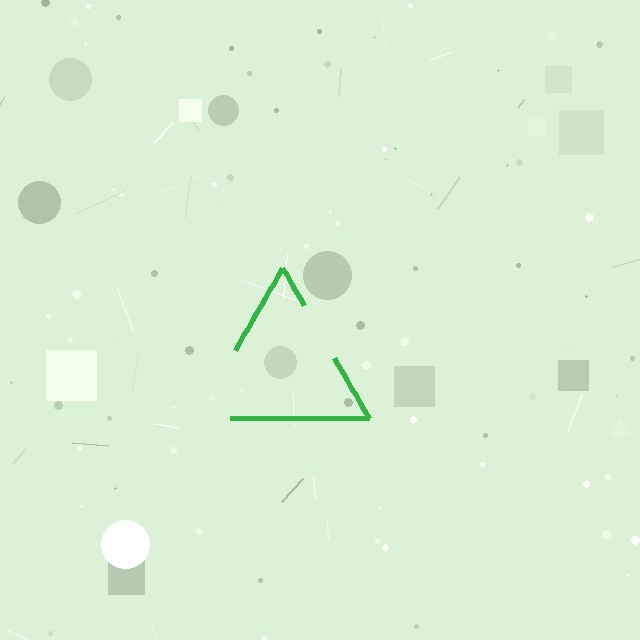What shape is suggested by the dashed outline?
The dashed outline suggests a triangle.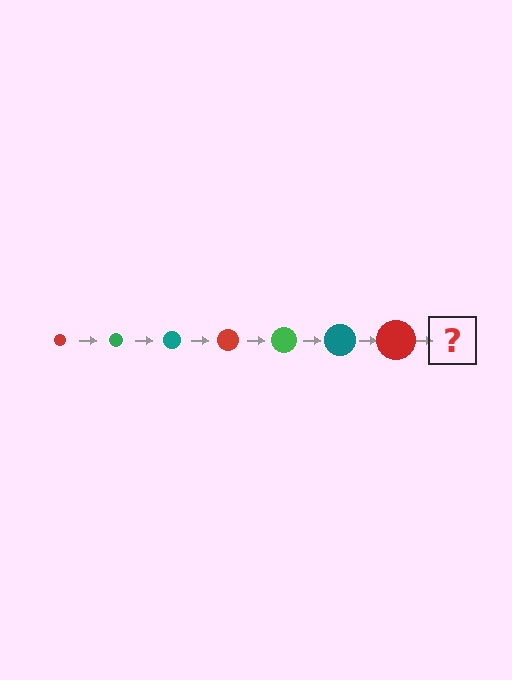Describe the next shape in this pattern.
It should be a green circle, larger than the previous one.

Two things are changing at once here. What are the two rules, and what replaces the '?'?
The two rules are that the circle grows larger each step and the color cycles through red, green, and teal. The '?' should be a green circle, larger than the previous one.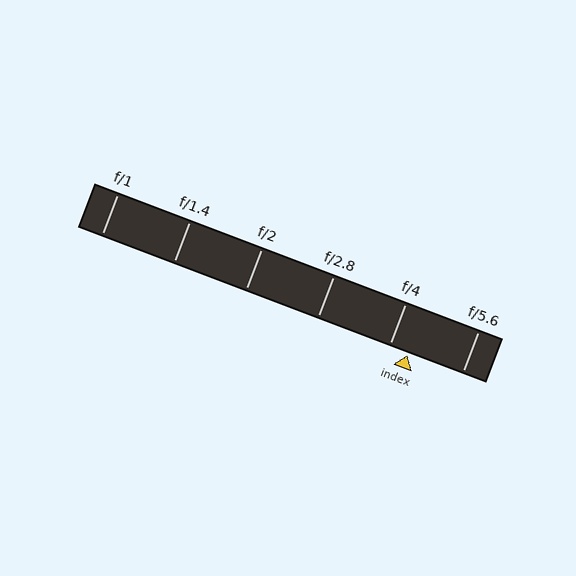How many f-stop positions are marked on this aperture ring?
There are 6 f-stop positions marked.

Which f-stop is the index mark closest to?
The index mark is closest to f/4.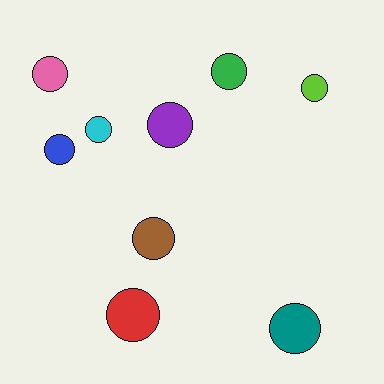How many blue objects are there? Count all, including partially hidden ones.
There is 1 blue object.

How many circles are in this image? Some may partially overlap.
There are 9 circles.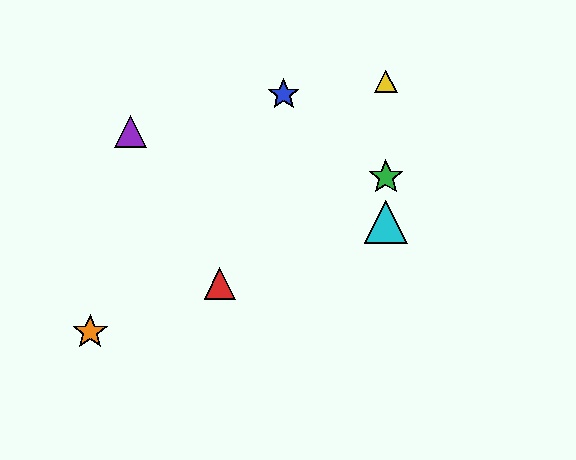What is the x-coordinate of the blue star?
The blue star is at x≈284.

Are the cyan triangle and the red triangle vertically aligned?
No, the cyan triangle is at x≈386 and the red triangle is at x≈220.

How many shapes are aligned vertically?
3 shapes (the green star, the yellow triangle, the cyan triangle) are aligned vertically.